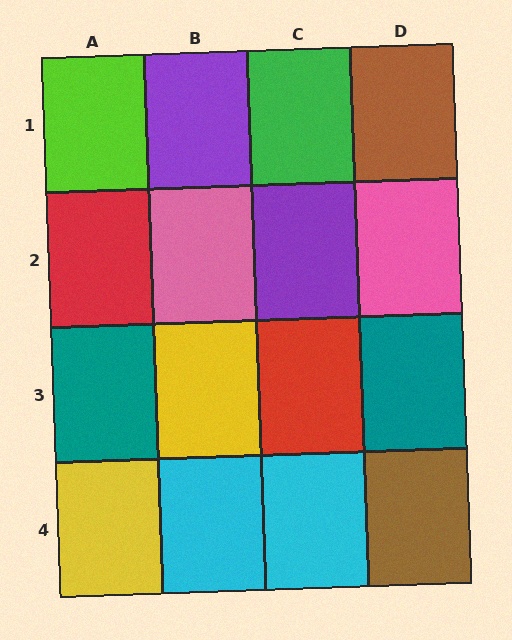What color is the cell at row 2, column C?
Purple.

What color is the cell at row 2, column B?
Pink.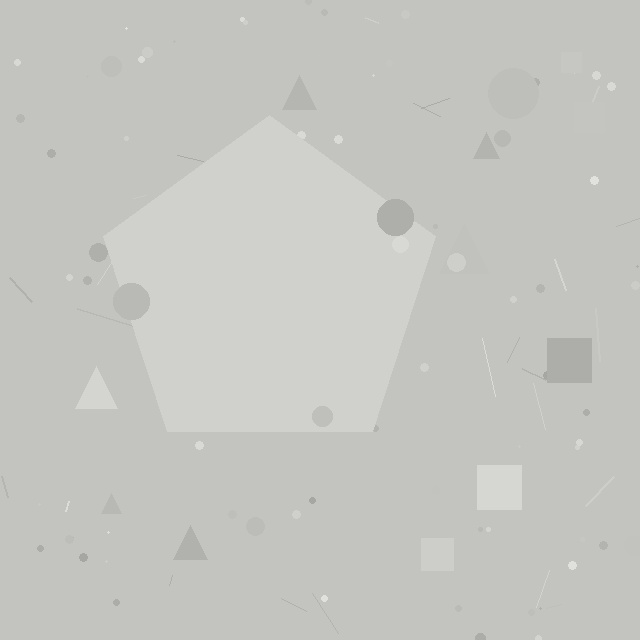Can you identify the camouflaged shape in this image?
The camouflaged shape is a pentagon.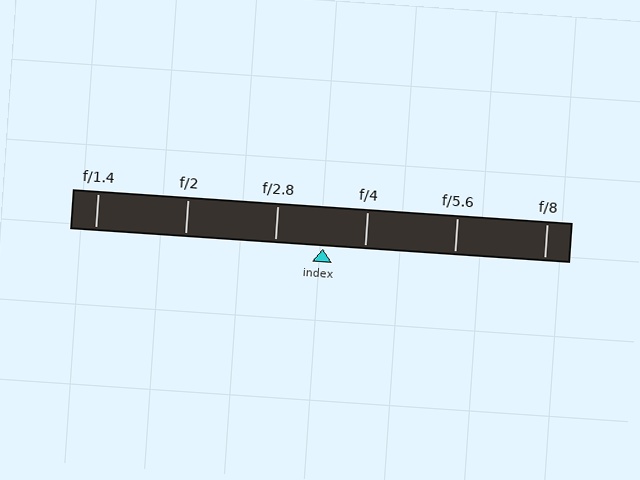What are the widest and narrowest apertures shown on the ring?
The widest aperture shown is f/1.4 and the narrowest is f/8.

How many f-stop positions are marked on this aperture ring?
There are 6 f-stop positions marked.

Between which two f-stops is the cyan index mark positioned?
The index mark is between f/2.8 and f/4.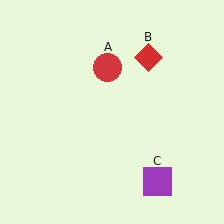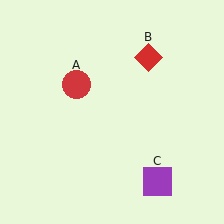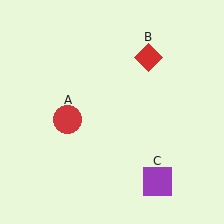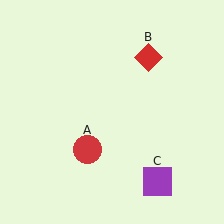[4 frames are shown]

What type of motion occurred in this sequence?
The red circle (object A) rotated counterclockwise around the center of the scene.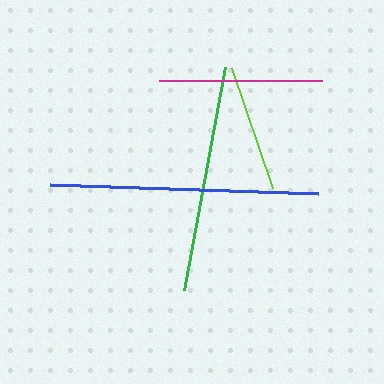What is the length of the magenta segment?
The magenta segment is approximately 163 pixels long.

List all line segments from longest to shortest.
From longest to shortest: blue, green, magenta, lime.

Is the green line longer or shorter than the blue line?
The blue line is longer than the green line.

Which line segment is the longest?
The blue line is the longest at approximately 268 pixels.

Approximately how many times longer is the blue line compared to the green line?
The blue line is approximately 1.2 times the length of the green line.